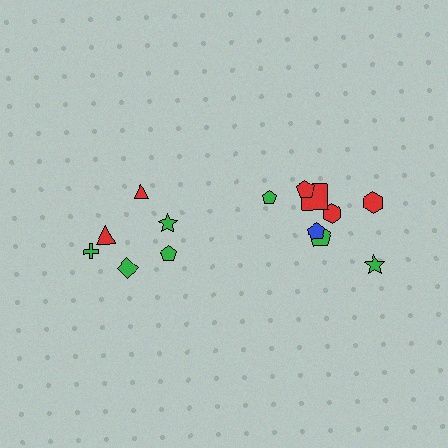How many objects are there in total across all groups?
There are 14 objects.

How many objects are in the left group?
There are 6 objects.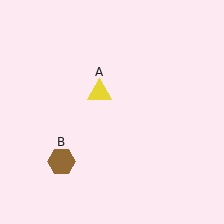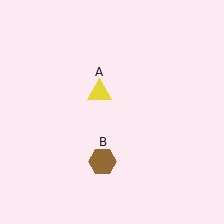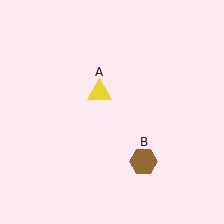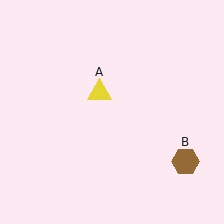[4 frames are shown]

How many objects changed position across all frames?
1 object changed position: brown hexagon (object B).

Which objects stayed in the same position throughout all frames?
Yellow triangle (object A) remained stationary.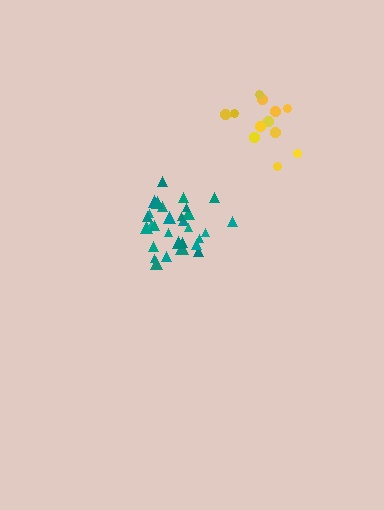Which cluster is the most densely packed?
Teal.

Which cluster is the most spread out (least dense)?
Yellow.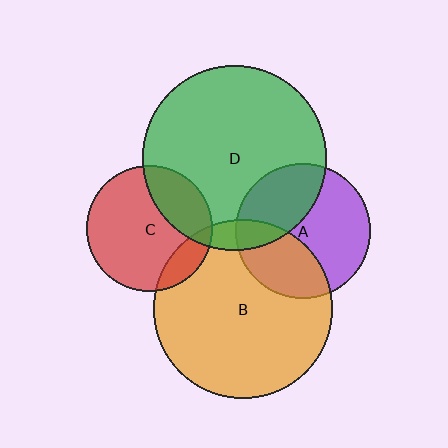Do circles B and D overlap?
Yes.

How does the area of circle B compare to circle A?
Approximately 1.7 times.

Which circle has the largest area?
Circle D (green).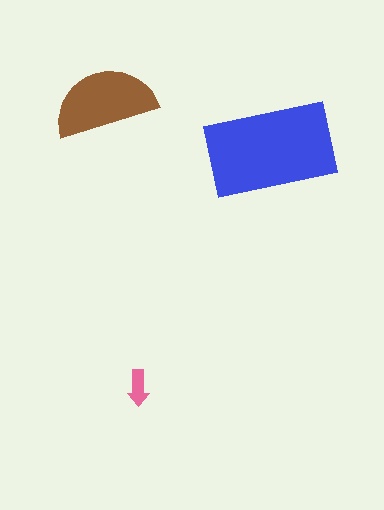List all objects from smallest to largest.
The pink arrow, the brown semicircle, the blue rectangle.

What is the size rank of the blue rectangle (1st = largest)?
1st.